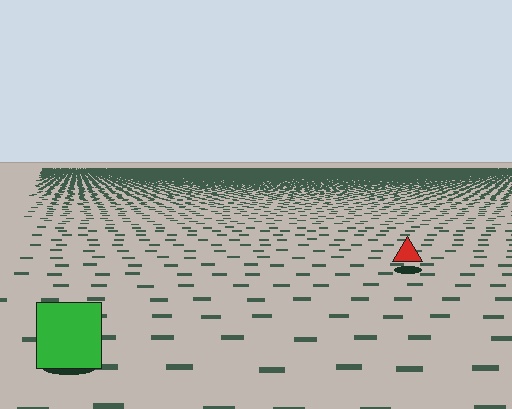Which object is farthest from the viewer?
The red triangle is farthest from the viewer. It appears smaller and the ground texture around it is denser.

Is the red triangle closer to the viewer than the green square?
No. The green square is closer — you can tell from the texture gradient: the ground texture is coarser near it.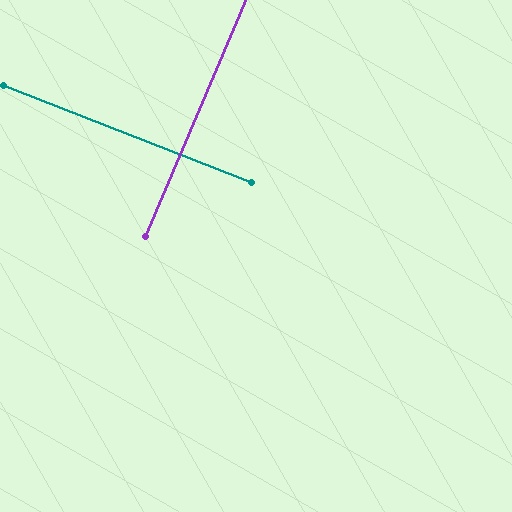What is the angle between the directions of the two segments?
Approximately 88 degrees.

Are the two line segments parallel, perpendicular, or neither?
Perpendicular — they meet at approximately 88°.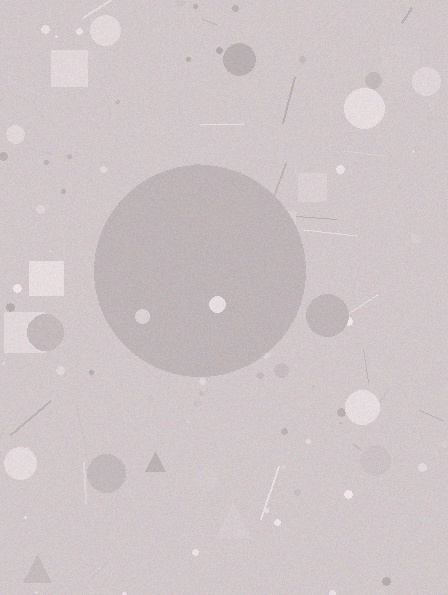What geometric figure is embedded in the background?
A circle is embedded in the background.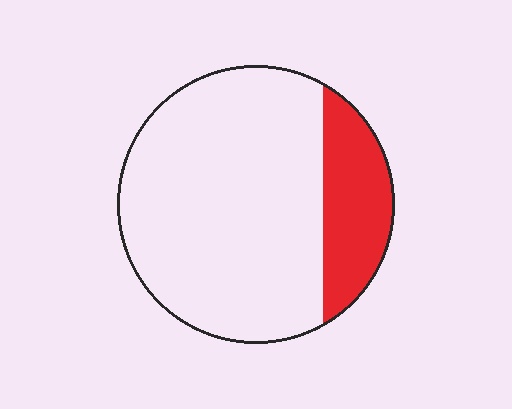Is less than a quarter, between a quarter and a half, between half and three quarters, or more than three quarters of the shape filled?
Less than a quarter.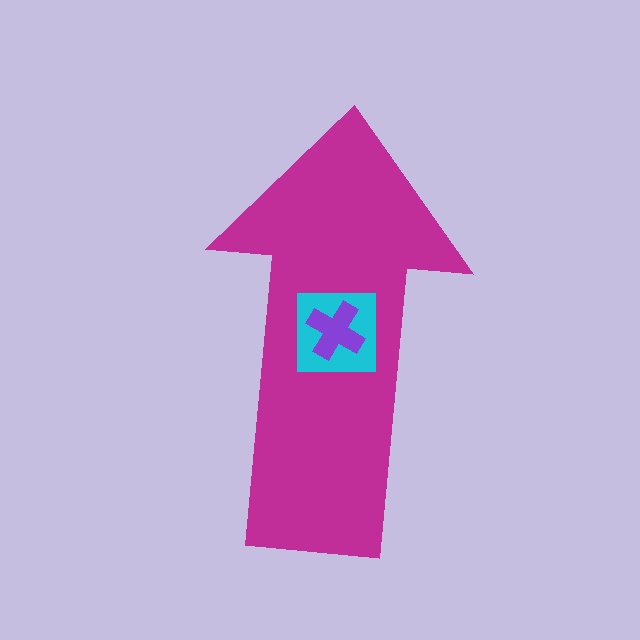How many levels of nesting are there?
3.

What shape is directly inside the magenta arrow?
The cyan square.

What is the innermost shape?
The purple cross.